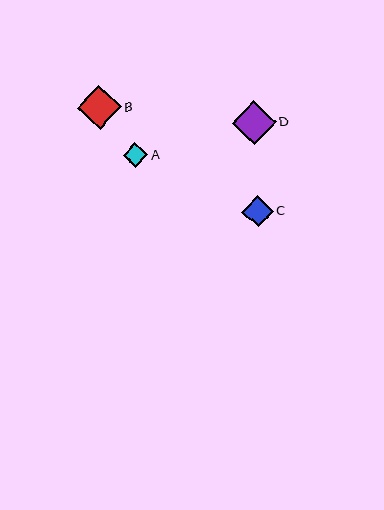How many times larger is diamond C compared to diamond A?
Diamond C is approximately 1.3 times the size of diamond A.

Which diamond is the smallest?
Diamond A is the smallest with a size of approximately 24 pixels.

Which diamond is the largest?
Diamond B is the largest with a size of approximately 44 pixels.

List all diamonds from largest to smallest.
From largest to smallest: B, D, C, A.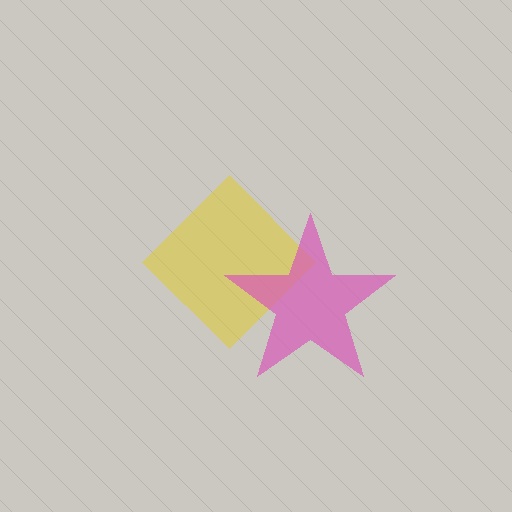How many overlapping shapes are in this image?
There are 2 overlapping shapes in the image.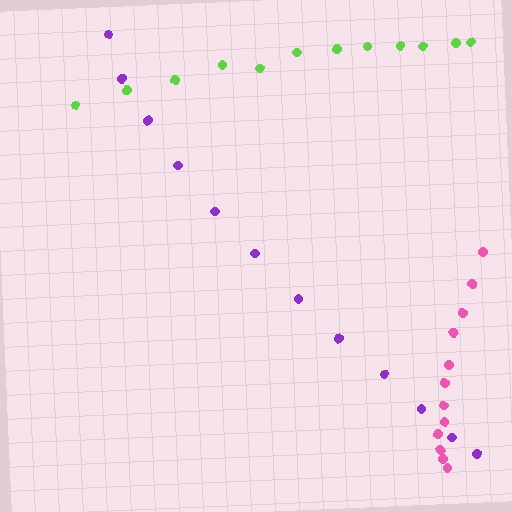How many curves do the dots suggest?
There are 3 distinct paths.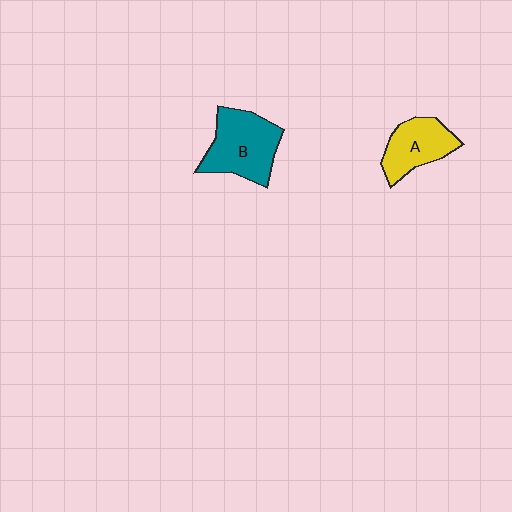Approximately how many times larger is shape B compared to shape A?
Approximately 1.3 times.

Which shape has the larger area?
Shape B (teal).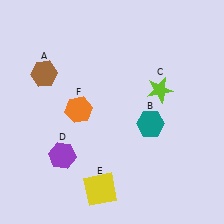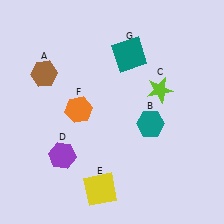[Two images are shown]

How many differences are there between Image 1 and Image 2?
There is 1 difference between the two images.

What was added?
A teal square (G) was added in Image 2.